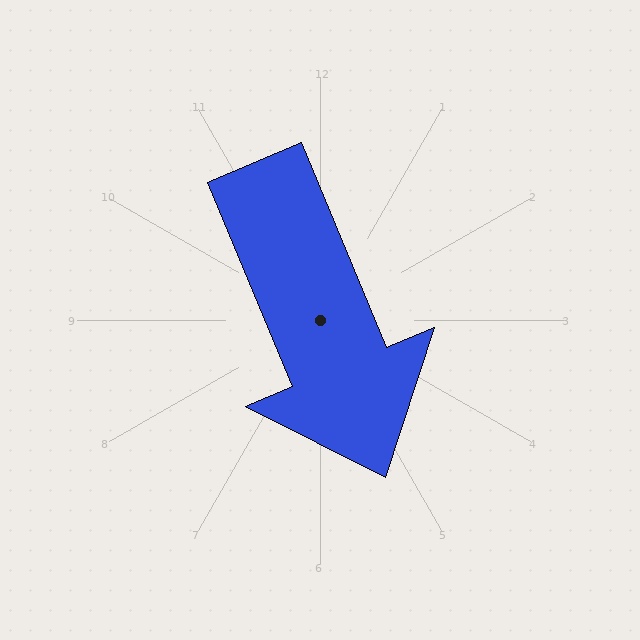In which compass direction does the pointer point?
Southeast.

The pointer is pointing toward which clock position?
Roughly 5 o'clock.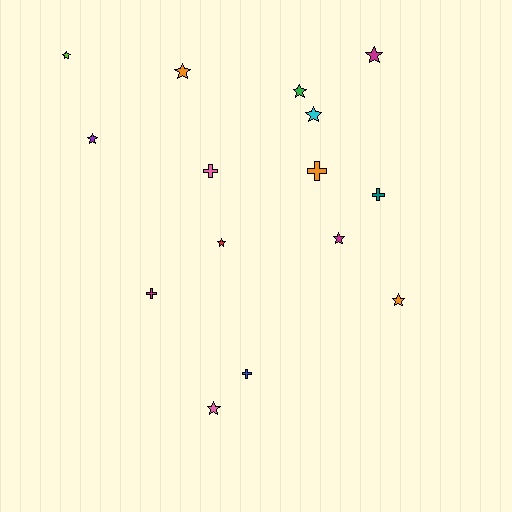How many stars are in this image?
There are 10 stars.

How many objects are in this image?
There are 15 objects.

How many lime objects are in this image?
There is 1 lime object.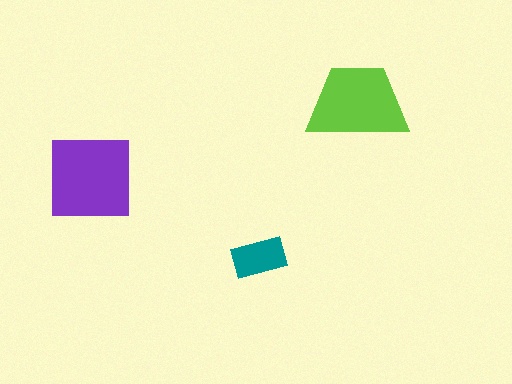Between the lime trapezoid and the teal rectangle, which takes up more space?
The lime trapezoid.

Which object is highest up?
The lime trapezoid is topmost.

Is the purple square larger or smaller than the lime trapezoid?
Larger.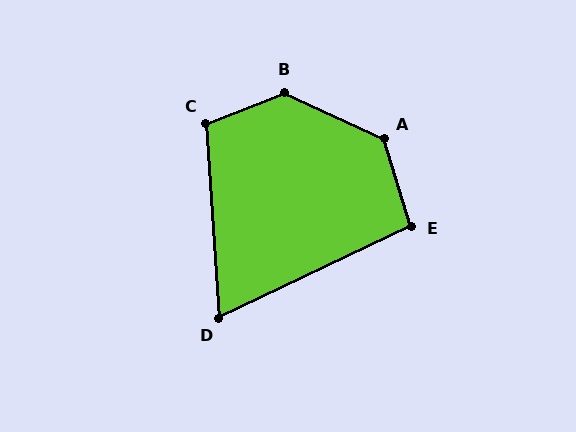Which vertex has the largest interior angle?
B, at approximately 134 degrees.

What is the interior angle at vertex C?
Approximately 108 degrees (obtuse).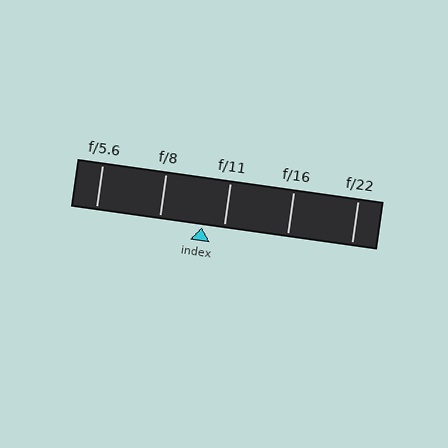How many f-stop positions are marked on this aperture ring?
There are 5 f-stop positions marked.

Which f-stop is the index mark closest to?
The index mark is closest to f/11.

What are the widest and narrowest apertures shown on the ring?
The widest aperture shown is f/5.6 and the narrowest is f/22.